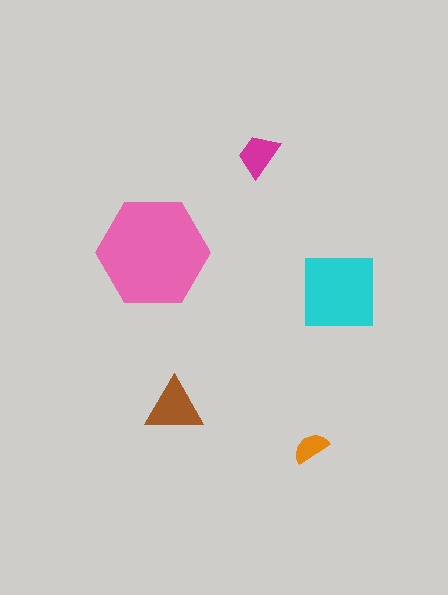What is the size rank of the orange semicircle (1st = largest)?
5th.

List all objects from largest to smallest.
The pink hexagon, the cyan square, the brown triangle, the magenta trapezoid, the orange semicircle.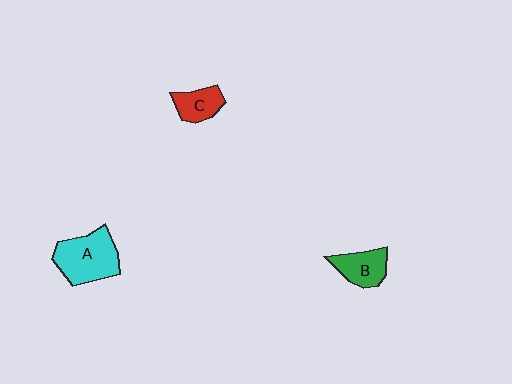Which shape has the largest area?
Shape A (cyan).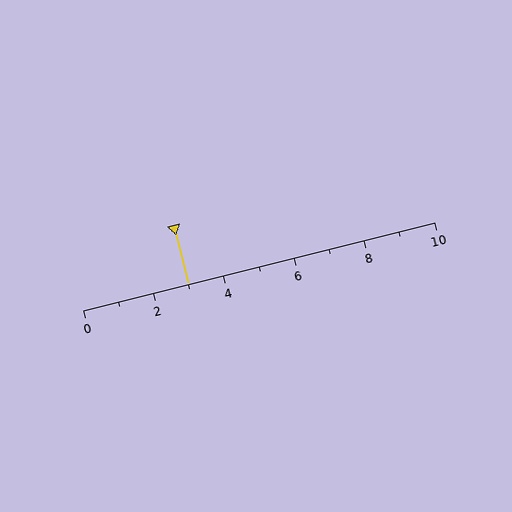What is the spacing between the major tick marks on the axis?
The major ticks are spaced 2 apart.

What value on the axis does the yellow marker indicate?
The marker indicates approximately 3.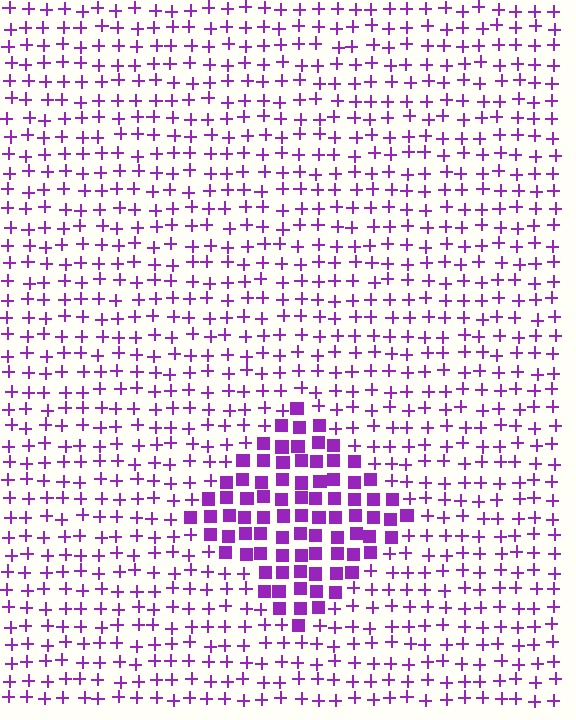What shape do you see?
I see a diamond.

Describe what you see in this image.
The image is filled with small purple elements arranged in a uniform grid. A diamond-shaped region contains squares, while the surrounding area contains plus signs. The boundary is defined purely by the change in element shape.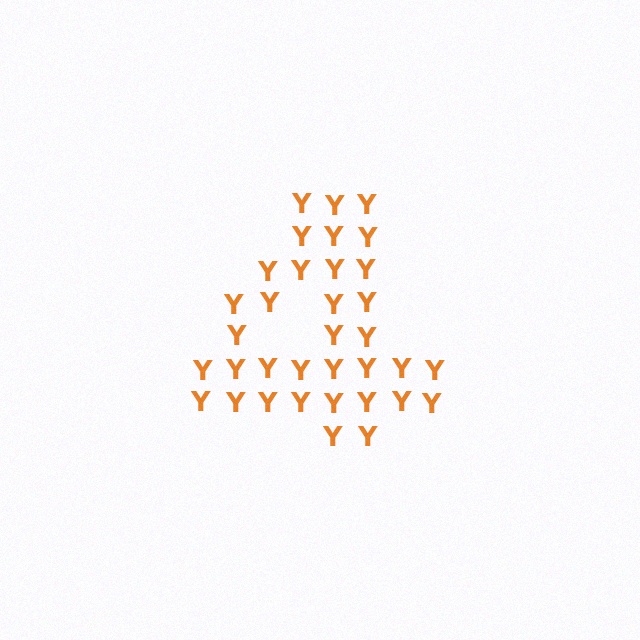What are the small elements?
The small elements are letter Y's.